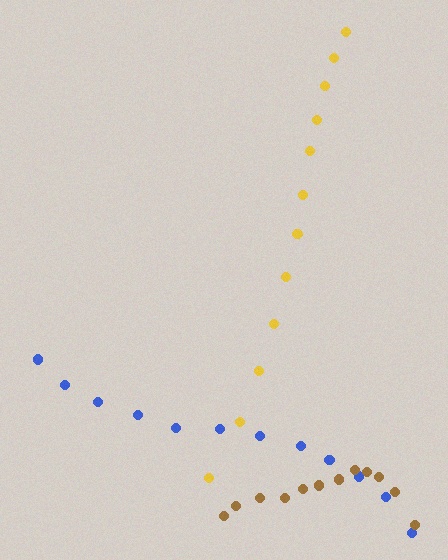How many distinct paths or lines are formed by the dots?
There are 3 distinct paths.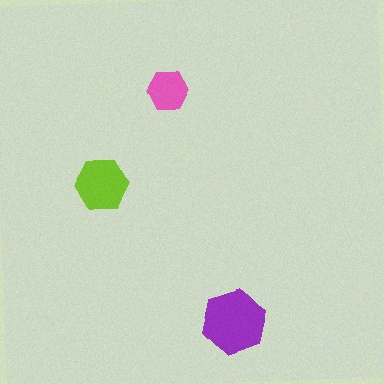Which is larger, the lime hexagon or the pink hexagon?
The lime one.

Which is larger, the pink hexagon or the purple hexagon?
The purple one.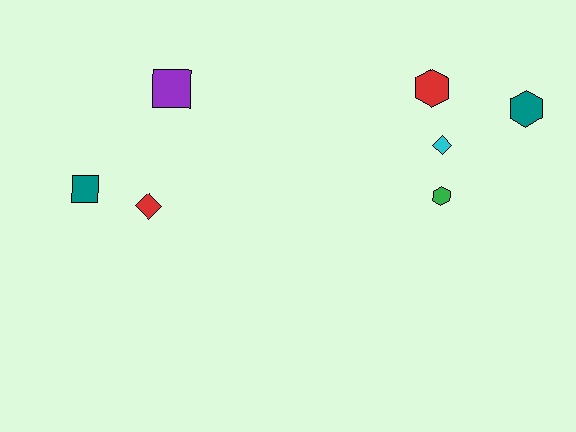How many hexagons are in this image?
There are 3 hexagons.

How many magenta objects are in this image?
There are no magenta objects.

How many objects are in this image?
There are 7 objects.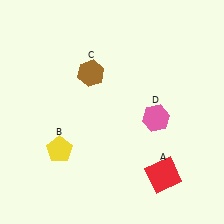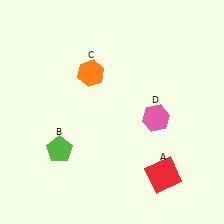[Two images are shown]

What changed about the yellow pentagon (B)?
In Image 1, B is yellow. In Image 2, it changed to lime.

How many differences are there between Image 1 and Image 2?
There are 2 differences between the two images.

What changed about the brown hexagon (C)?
In Image 1, C is brown. In Image 2, it changed to orange.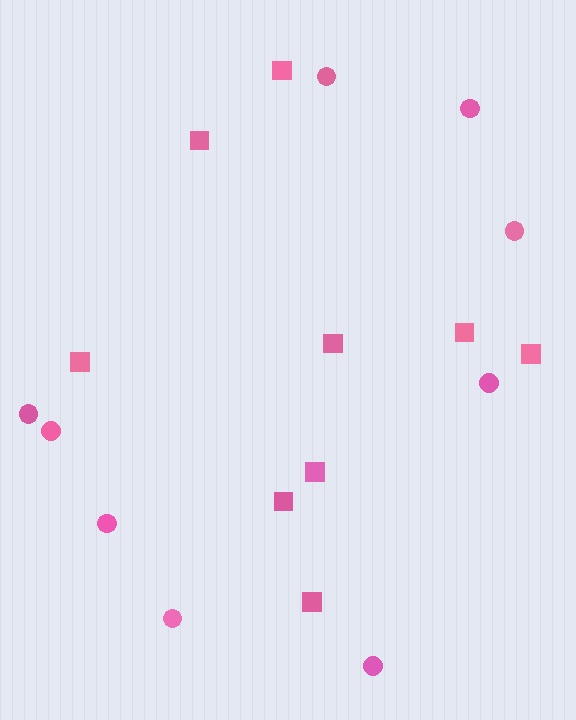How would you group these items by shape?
There are 2 groups: one group of circles (9) and one group of squares (9).